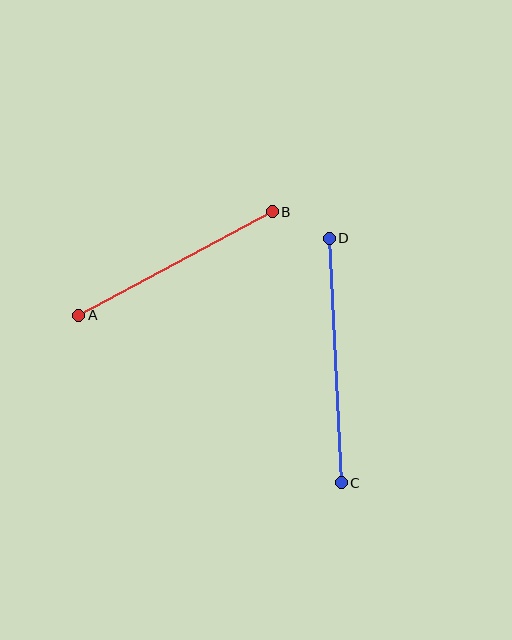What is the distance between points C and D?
The distance is approximately 245 pixels.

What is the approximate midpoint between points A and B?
The midpoint is at approximately (176, 263) pixels.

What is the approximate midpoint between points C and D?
The midpoint is at approximately (335, 361) pixels.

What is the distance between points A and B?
The distance is approximately 219 pixels.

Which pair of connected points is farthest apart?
Points C and D are farthest apart.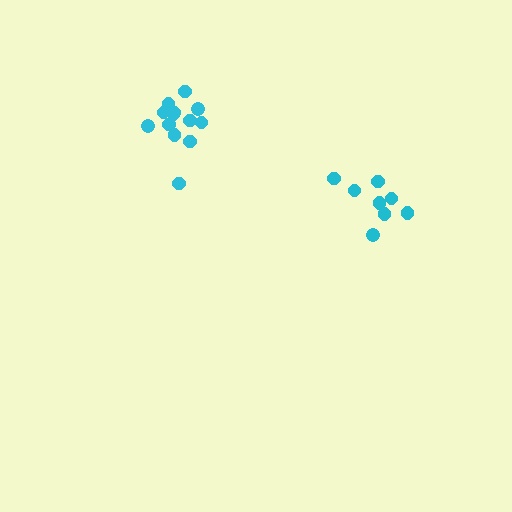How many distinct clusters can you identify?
There are 2 distinct clusters.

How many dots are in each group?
Group 1: 8 dots, Group 2: 13 dots (21 total).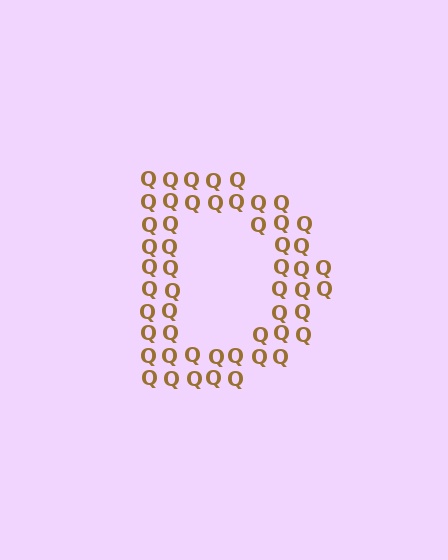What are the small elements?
The small elements are letter Q's.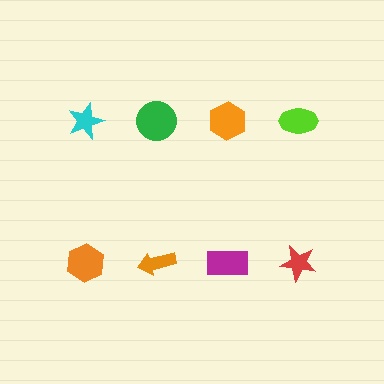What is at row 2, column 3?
A magenta rectangle.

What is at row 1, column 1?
A cyan star.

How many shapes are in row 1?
4 shapes.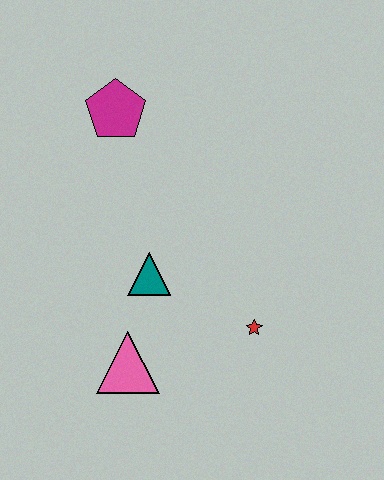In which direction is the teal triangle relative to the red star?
The teal triangle is to the left of the red star.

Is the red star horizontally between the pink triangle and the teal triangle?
No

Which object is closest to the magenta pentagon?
The teal triangle is closest to the magenta pentagon.